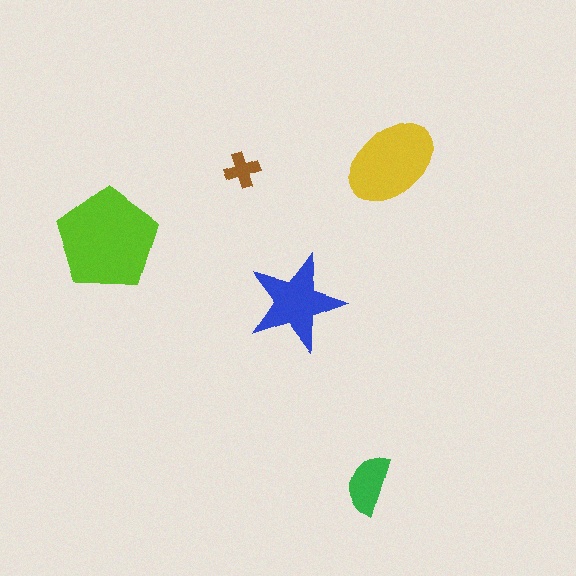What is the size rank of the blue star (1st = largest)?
3rd.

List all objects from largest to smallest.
The lime pentagon, the yellow ellipse, the blue star, the green semicircle, the brown cross.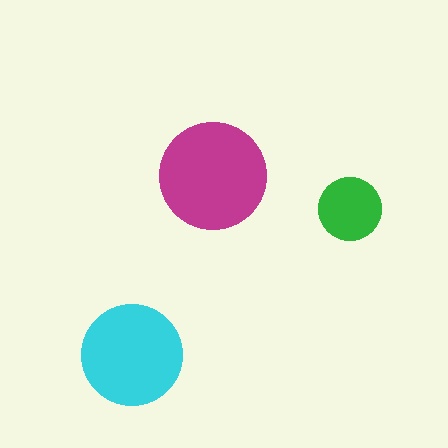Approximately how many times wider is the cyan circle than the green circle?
About 1.5 times wider.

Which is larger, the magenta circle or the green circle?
The magenta one.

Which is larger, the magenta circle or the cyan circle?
The magenta one.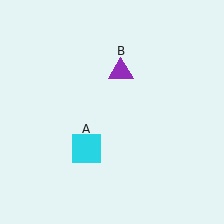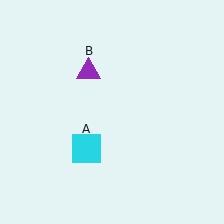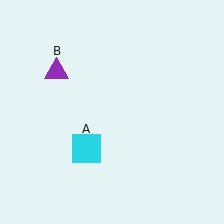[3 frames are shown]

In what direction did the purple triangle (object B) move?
The purple triangle (object B) moved left.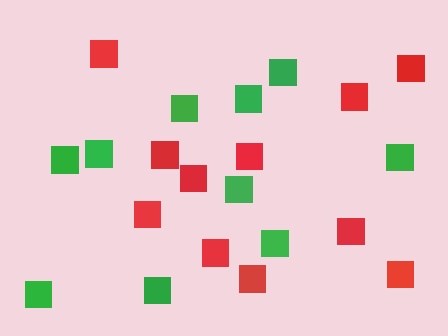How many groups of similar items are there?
There are 2 groups: one group of red squares (11) and one group of green squares (10).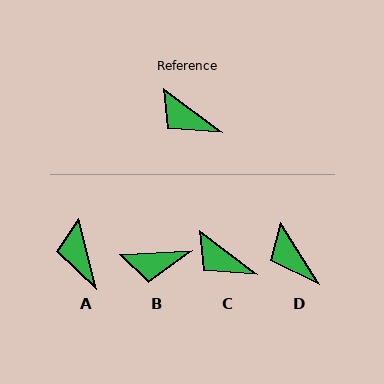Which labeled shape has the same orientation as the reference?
C.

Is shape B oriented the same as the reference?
No, it is off by about 41 degrees.